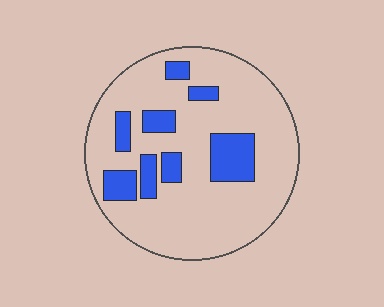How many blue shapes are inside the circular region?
8.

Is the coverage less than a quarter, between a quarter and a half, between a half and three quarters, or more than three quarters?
Less than a quarter.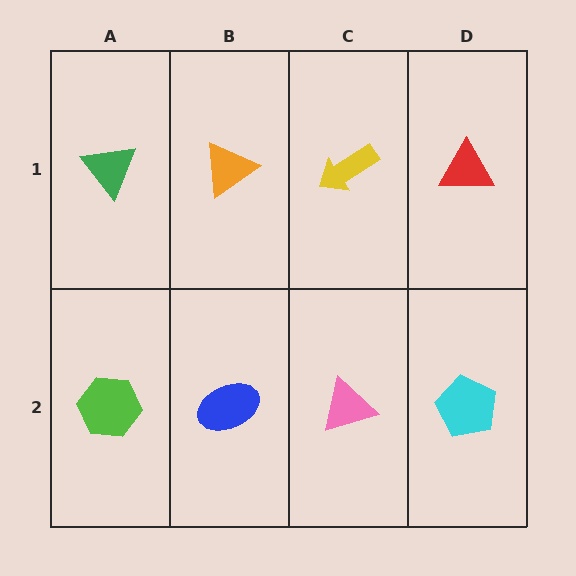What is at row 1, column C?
A yellow arrow.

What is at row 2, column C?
A pink triangle.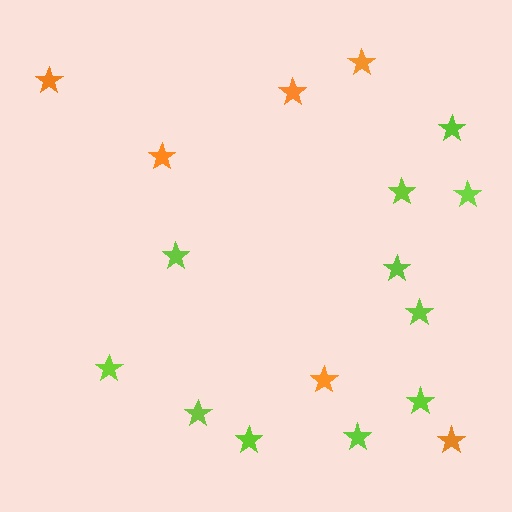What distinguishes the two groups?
There are 2 groups: one group of orange stars (6) and one group of lime stars (11).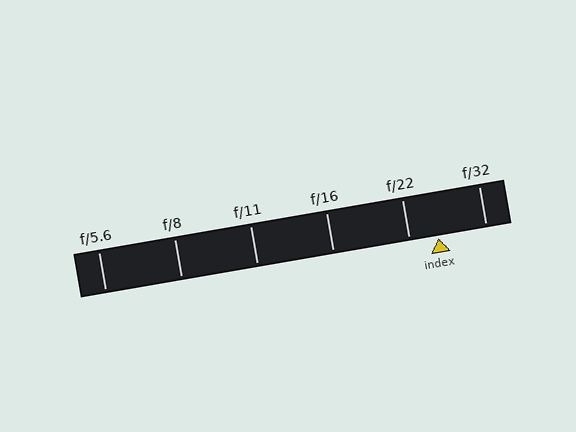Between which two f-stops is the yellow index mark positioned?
The index mark is between f/22 and f/32.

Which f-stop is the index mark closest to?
The index mark is closest to f/22.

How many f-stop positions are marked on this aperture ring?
There are 6 f-stop positions marked.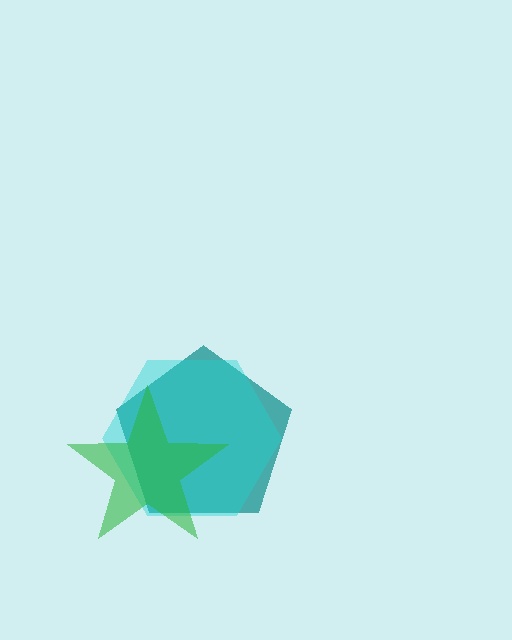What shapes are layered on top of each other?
The layered shapes are: a teal pentagon, a cyan hexagon, a green star.